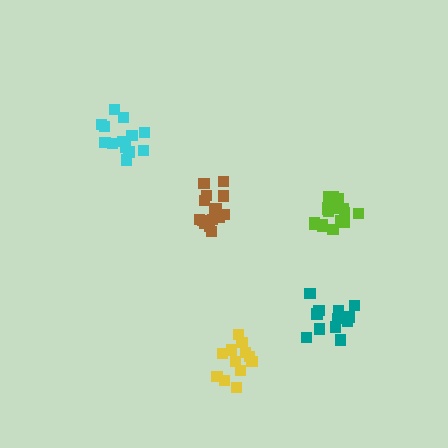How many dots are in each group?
Group 1: 17 dots, Group 2: 12 dots, Group 3: 13 dots, Group 4: 15 dots, Group 5: 12 dots (69 total).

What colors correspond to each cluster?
The clusters are colored: lime, yellow, cyan, brown, teal.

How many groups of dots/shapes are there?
There are 5 groups.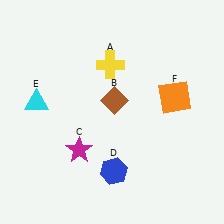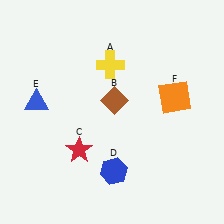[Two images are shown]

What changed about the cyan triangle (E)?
In Image 1, E is cyan. In Image 2, it changed to blue.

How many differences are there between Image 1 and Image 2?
There are 2 differences between the two images.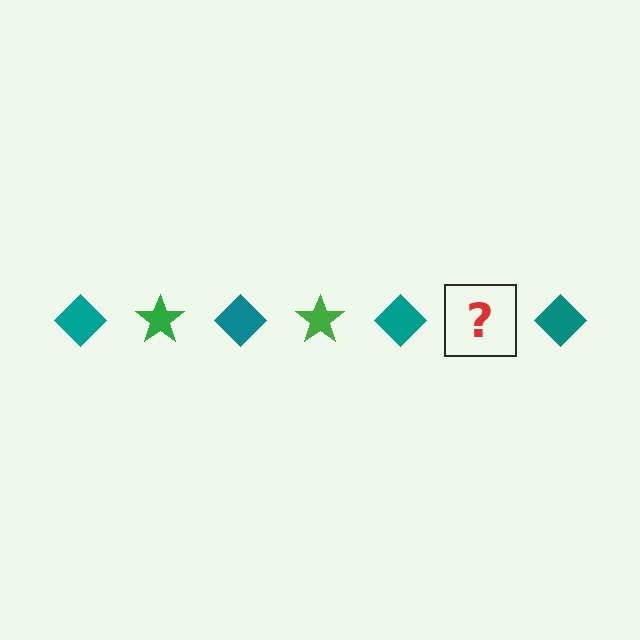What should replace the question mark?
The question mark should be replaced with a green star.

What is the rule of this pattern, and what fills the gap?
The rule is that the pattern alternates between teal diamond and green star. The gap should be filled with a green star.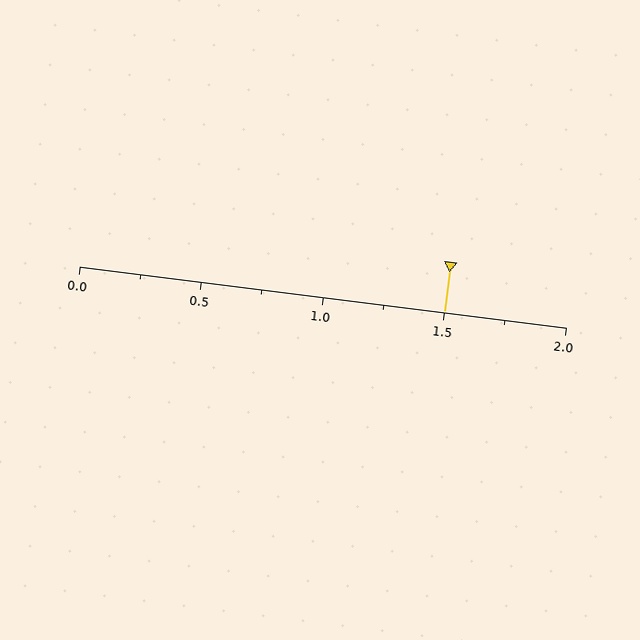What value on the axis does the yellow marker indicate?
The marker indicates approximately 1.5.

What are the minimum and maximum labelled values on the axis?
The axis runs from 0.0 to 2.0.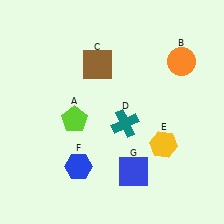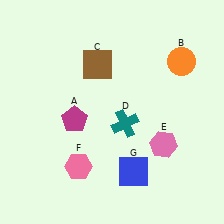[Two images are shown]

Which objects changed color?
A changed from lime to magenta. E changed from yellow to pink. F changed from blue to pink.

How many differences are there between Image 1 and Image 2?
There are 3 differences between the two images.